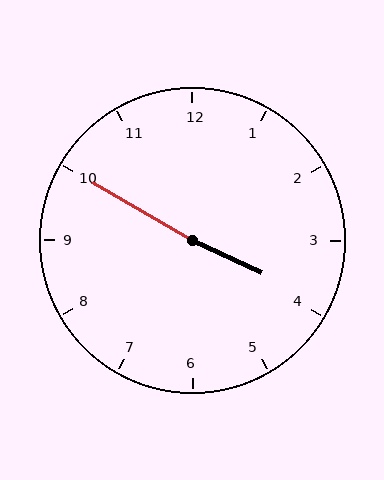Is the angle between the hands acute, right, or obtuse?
It is obtuse.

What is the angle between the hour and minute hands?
Approximately 175 degrees.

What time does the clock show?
3:50.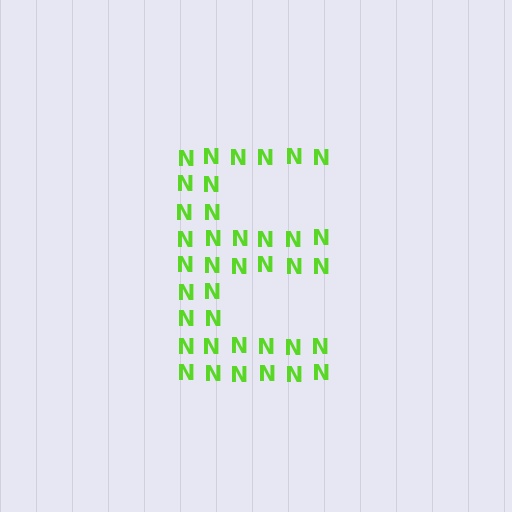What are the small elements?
The small elements are letter N's.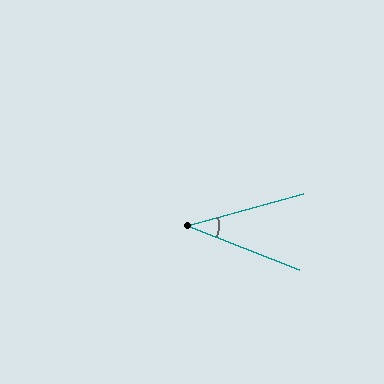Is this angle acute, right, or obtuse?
It is acute.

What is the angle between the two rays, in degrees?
Approximately 37 degrees.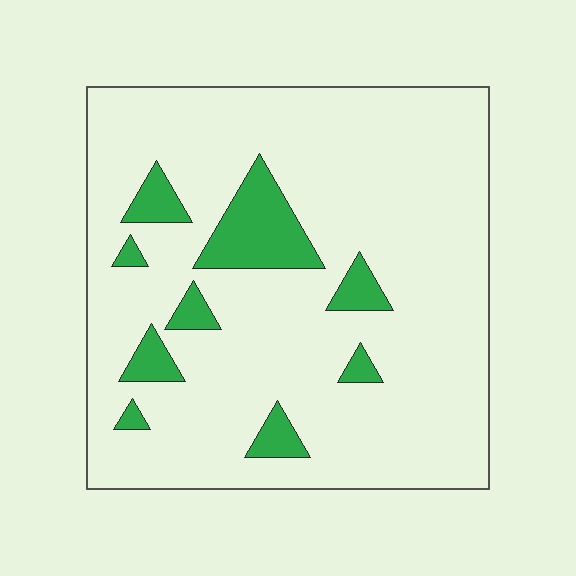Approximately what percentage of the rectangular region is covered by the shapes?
Approximately 10%.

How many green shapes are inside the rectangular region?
9.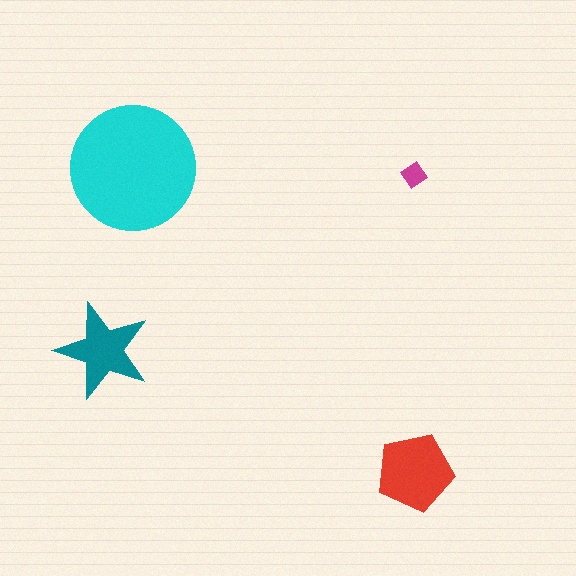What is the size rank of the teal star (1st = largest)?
3rd.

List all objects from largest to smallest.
The cyan circle, the red pentagon, the teal star, the magenta diamond.